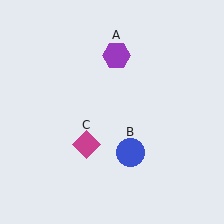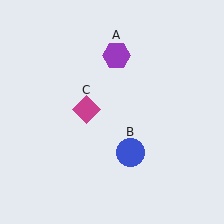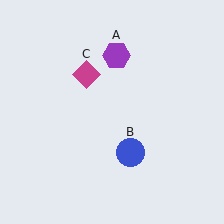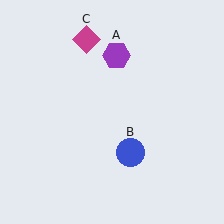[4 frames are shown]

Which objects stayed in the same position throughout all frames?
Purple hexagon (object A) and blue circle (object B) remained stationary.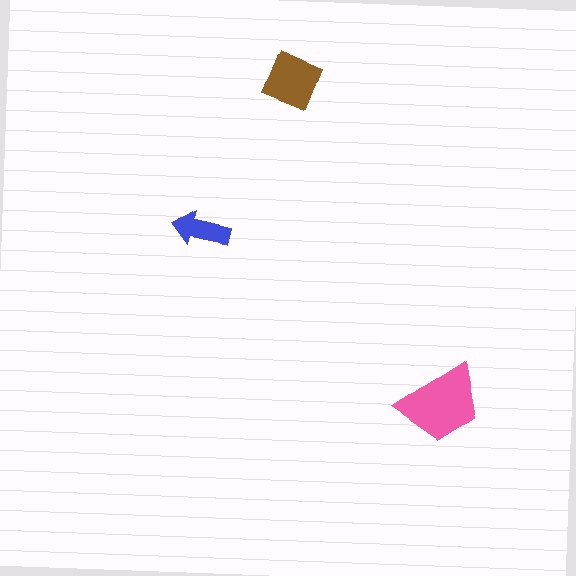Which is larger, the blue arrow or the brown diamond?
The brown diamond.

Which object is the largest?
The pink trapezoid.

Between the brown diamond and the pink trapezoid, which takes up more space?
The pink trapezoid.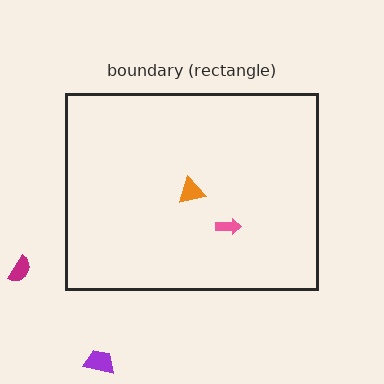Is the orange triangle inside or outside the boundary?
Inside.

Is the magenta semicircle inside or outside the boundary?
Outside.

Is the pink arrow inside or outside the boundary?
Inside.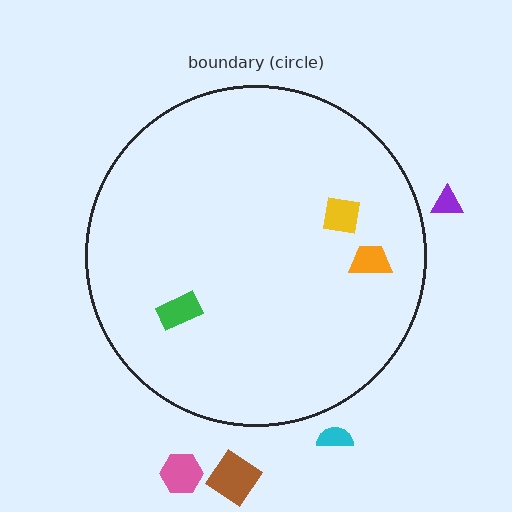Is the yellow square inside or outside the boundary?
Inside.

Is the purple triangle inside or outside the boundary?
Outside.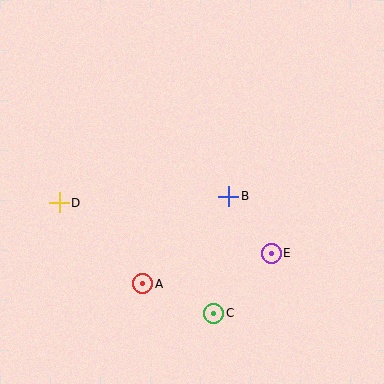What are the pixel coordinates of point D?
Point D is at (59, 203).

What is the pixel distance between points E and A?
The distance between E and A is 132 pixels.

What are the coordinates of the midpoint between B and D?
The midpoint between B and D is at (144, 200).